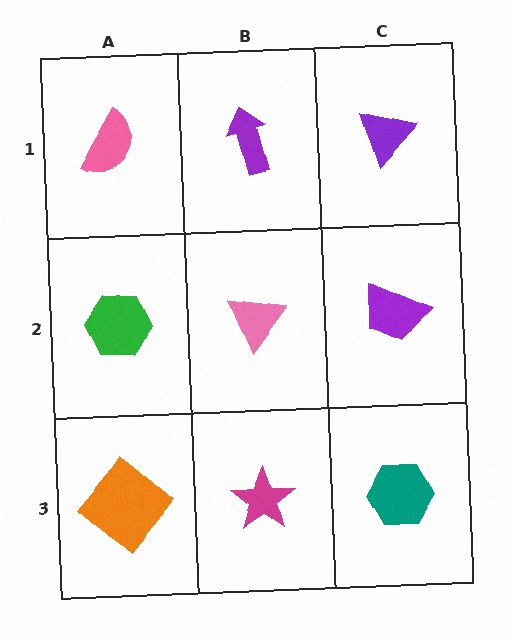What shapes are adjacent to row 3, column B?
A pink triangle (row 2, column B), an orange diamond (row 3, column A), a teal hexagon (row 3, column C).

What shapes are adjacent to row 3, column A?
A green hexagon (row 2, column A), a magenta star (row 3, column B).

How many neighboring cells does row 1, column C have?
2.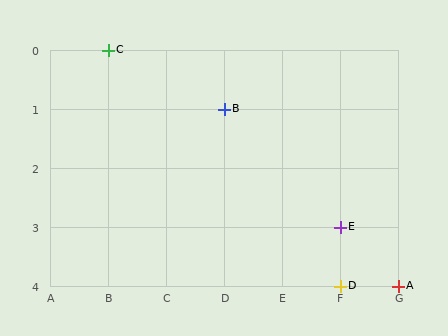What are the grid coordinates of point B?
Point B is at grid coordinates (D, 1).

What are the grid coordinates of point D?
Point D is at grid coordinates (F, 4).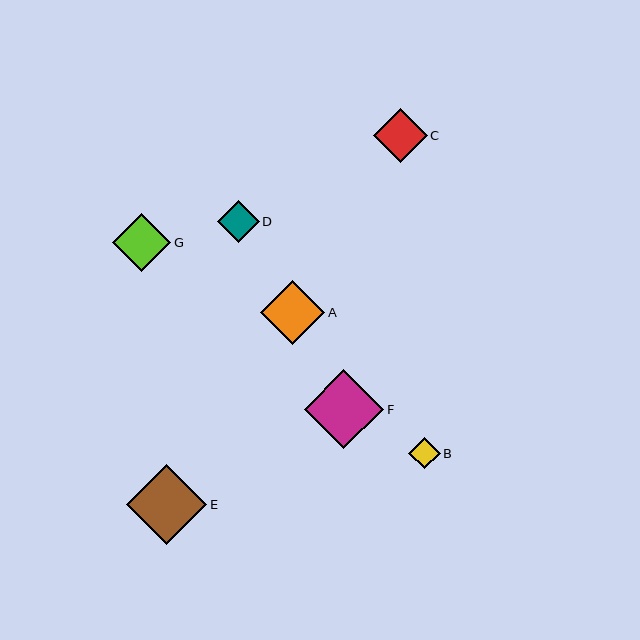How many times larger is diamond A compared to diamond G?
Diamond A is approximately 1.1 times the size of diamond G.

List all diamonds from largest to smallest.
From largest to smallest: E, F, A, G, C, D, B.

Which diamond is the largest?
Diamond E is the largest with a size of approximately 80 pixels.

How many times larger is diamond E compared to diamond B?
Diamond E is approximately 2.5 times the size of diamond B.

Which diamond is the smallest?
Diamond B is the smallest with a size of approximately 32 pixels.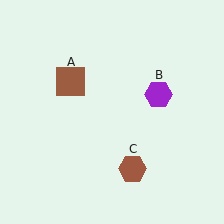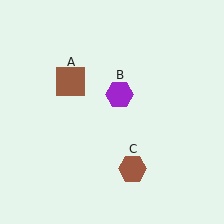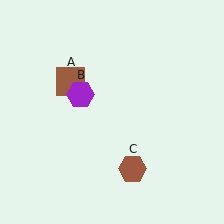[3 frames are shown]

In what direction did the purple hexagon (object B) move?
The purple hexagon (object B) moved left.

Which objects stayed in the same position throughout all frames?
Brown square (object A) and brown hexagon (object C) remained stationary.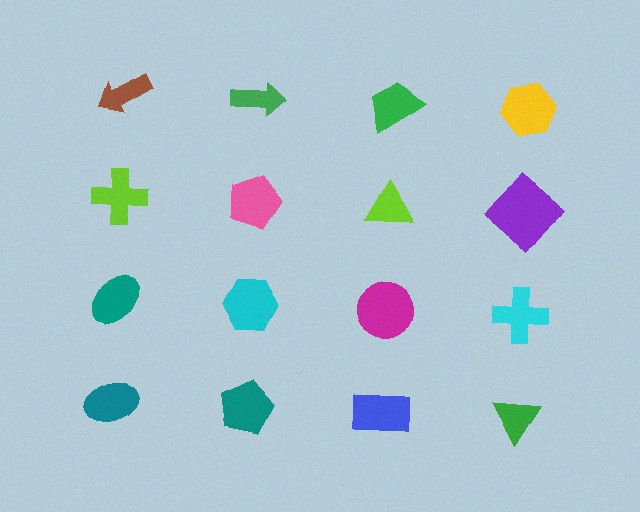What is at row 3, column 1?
A teal ellipse.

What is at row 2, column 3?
A lime triangle.